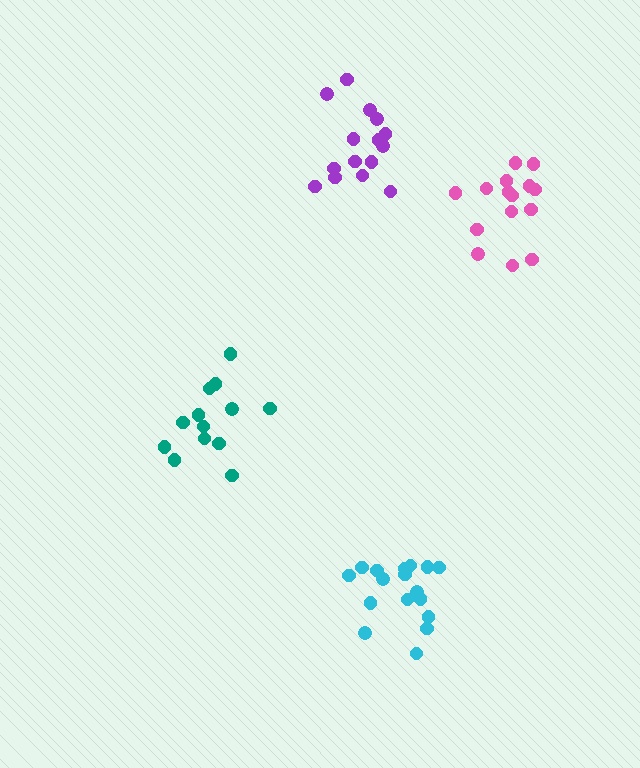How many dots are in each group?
Group 1: 15 dots, Group 2: 15 dots, Group 3: 13 dots, Group 4: 17 dots (60 total).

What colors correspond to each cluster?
The clusters are colored: purple, pink, teal, cyan.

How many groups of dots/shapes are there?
There are 4 groups.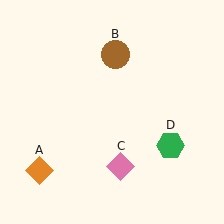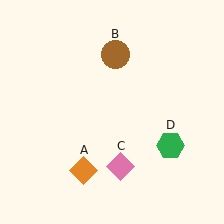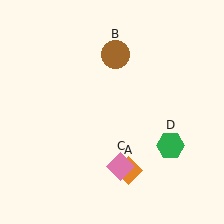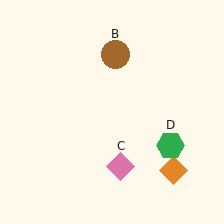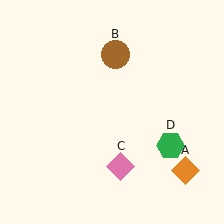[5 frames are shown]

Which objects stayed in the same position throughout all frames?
Brown circle (object B) and pink diamond (object C) and green hexagon (object D) remained stationary.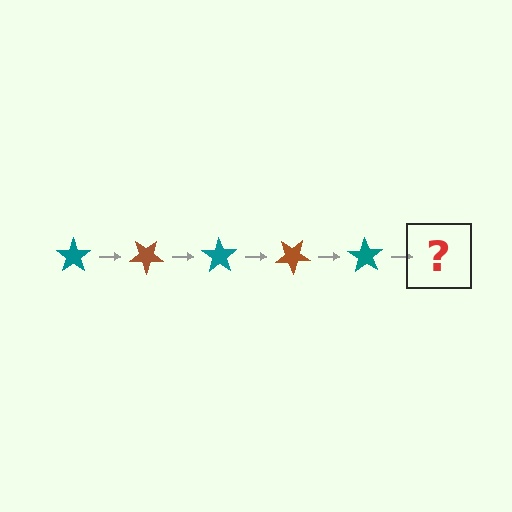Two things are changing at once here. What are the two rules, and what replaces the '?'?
The two rules are that it rotates 35 degrees each step and the color cycles through teal and brown. The '?' should be a brown star, rotated 175 degrees from the start.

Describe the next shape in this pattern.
It should be a brown star, rotated 175 degrees from the start.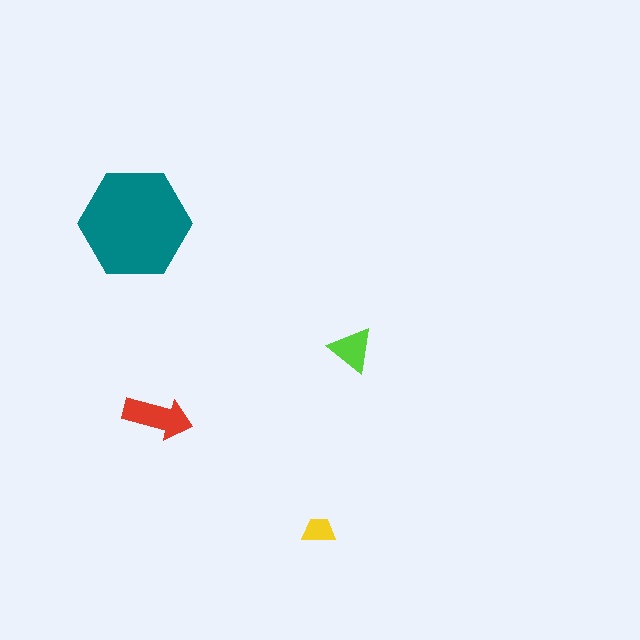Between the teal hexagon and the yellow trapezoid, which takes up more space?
The teal hexagon.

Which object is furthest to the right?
The lime triangle is rightmost.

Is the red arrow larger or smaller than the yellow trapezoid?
Larger.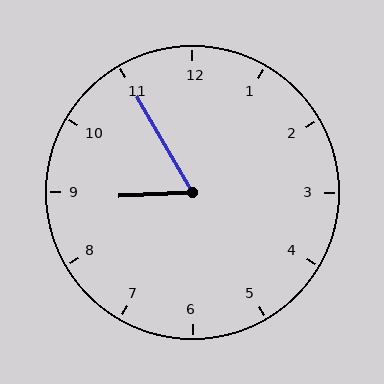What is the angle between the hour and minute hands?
Approximately 62 degrees.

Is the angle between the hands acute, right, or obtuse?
It is acute.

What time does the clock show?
8:55.